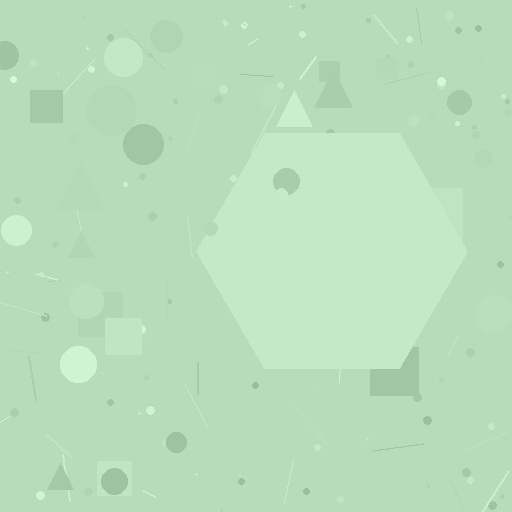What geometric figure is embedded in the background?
A hexagon is embedded in the background.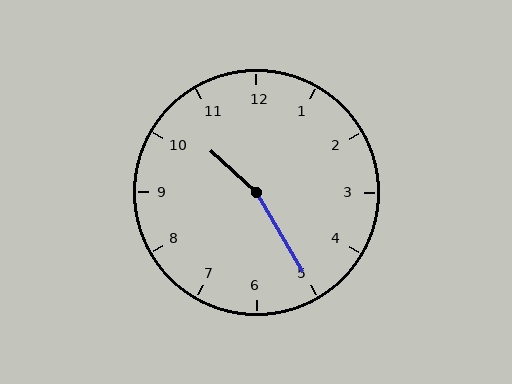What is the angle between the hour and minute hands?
Approximately 162 degrees.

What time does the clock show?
10:25.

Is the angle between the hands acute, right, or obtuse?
It is obtuse.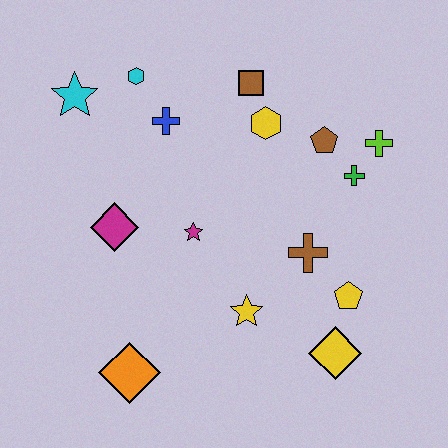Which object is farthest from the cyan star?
The yellow diamond is farthest from the cyan star.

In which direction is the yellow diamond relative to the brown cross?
The yellow diamond is below the brown cross.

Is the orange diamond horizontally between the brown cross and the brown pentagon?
No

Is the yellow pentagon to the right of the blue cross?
Yes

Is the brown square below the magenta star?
No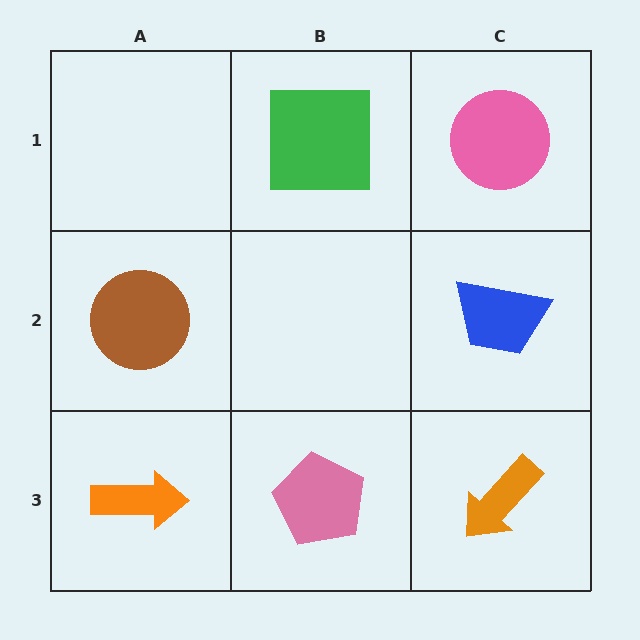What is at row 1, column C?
A pink circle.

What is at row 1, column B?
A green square.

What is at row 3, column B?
A pink pentagon.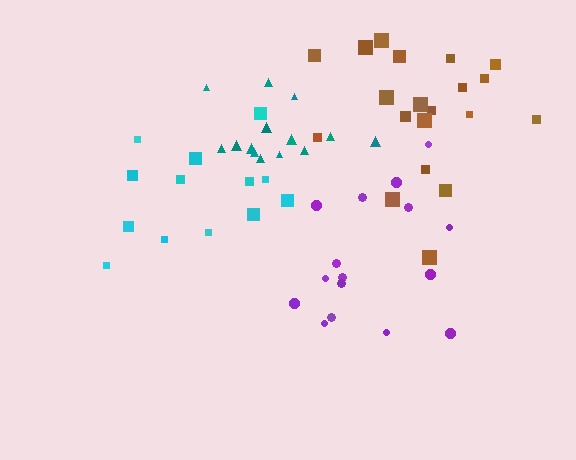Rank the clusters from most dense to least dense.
teal, brown, cyan, purple.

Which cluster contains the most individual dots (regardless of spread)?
Brown (20).